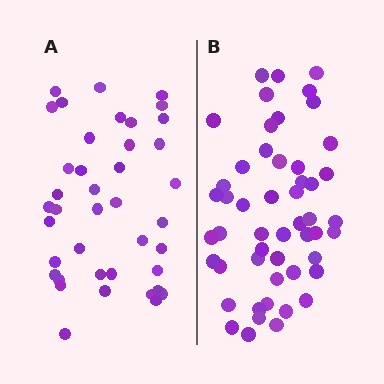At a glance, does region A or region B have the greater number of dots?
Region B (the right region) has more dots.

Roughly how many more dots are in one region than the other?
Region B has roughly 12 or so more dots than region A.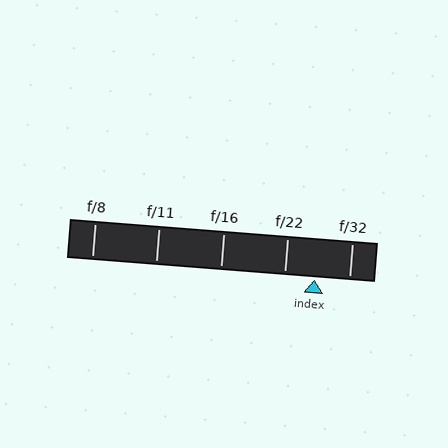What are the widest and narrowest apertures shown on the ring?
The widest aperture shown is f/8 and the narrowest is f/32.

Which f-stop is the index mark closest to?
The index mark is closest to f/22.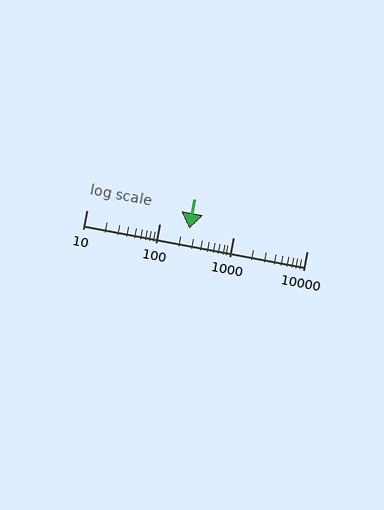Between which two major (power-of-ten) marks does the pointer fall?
The pointer is between 100 and 1000.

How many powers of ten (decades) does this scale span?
The scale spans 3 decades, from 10 to 10000.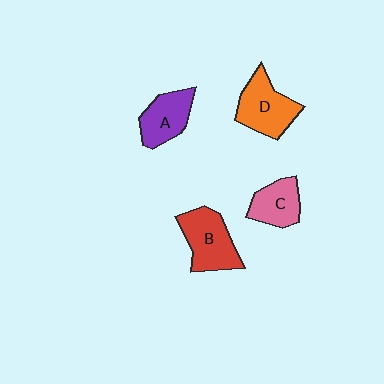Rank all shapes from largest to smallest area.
From largest to smallest: B (red), D (orange), A (purple), C (pink).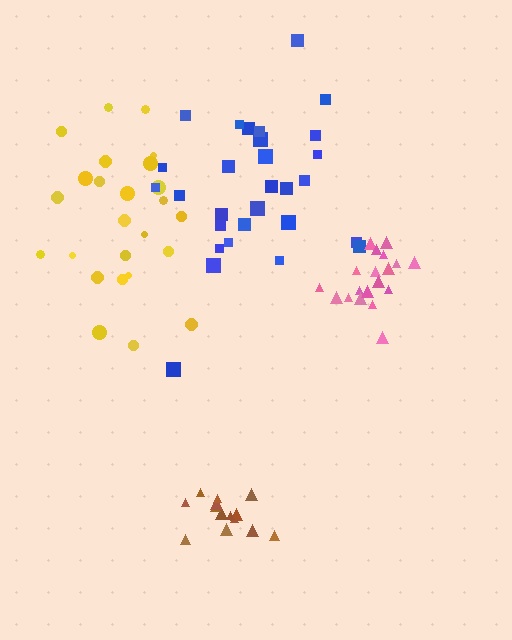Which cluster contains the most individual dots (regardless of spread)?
Blue (30).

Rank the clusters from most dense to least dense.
pink, brown, yellow, blue.